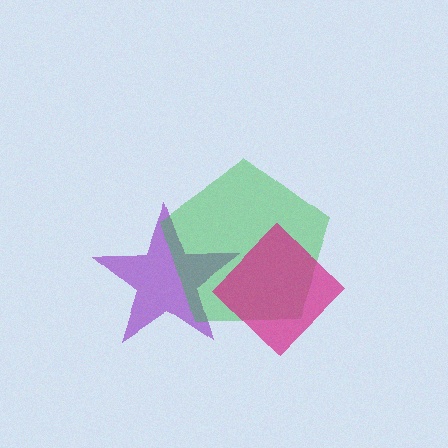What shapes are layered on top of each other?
The layered shapes are: a purple star, a green pentagon, a magenta diamond.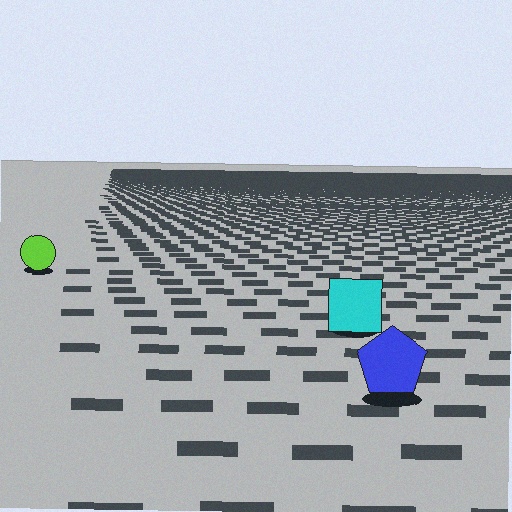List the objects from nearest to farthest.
From nearest to farthest: the blue pentagon, the cyan square, the lime circle.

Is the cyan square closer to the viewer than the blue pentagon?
No. The blue pentagon is closer — you can tell from the texture gradient: the ground texture is coarser near it.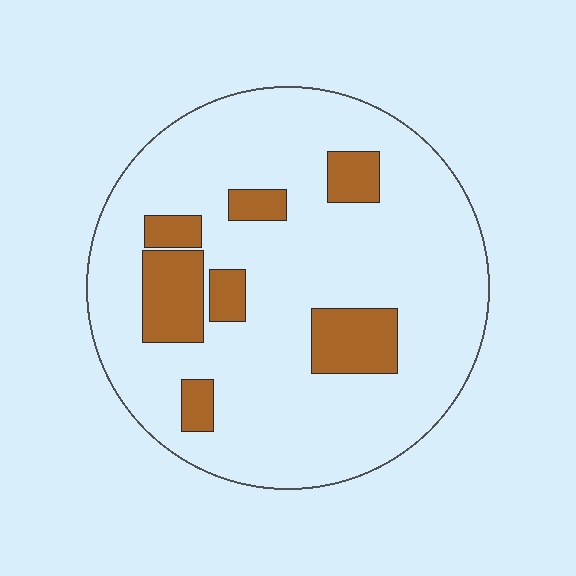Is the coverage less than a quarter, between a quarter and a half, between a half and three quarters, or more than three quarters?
Less than a quarter.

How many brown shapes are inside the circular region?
7.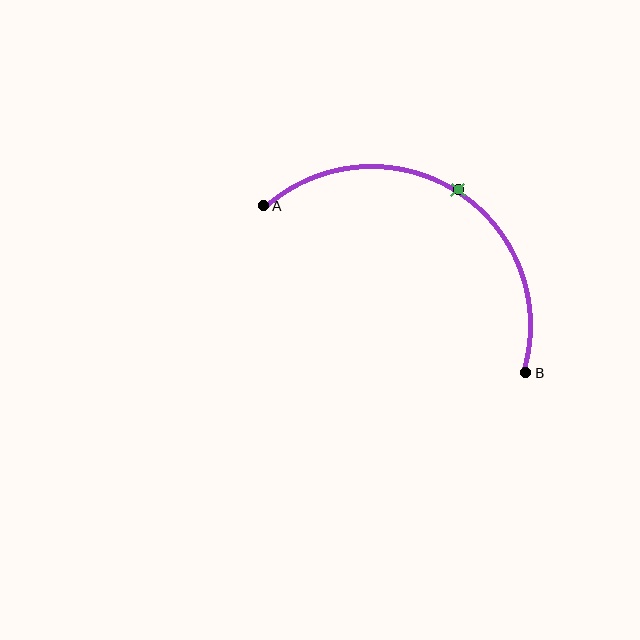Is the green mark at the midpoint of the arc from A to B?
Yes. The green mark lies on the arc at equal arc-length from both A and B — it is the arc midpoint.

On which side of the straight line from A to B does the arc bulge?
The arc bulges above the straight line connecting A and B.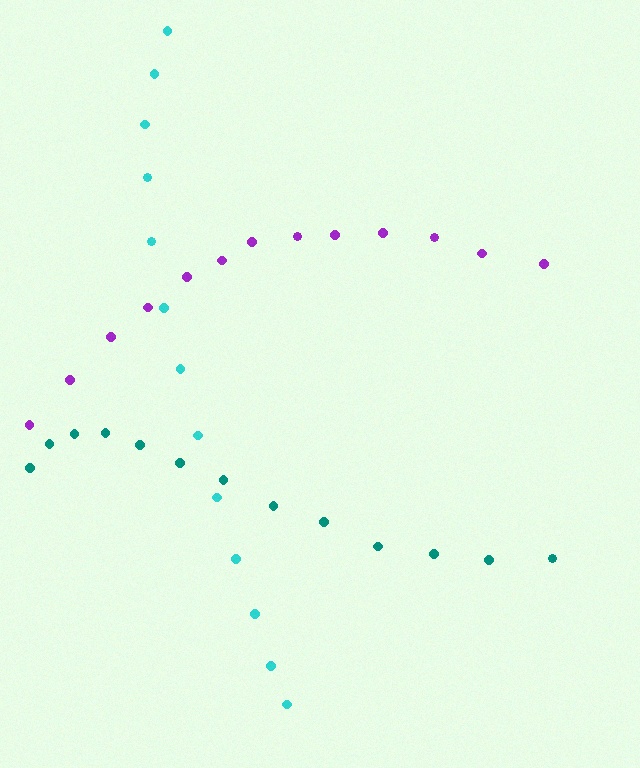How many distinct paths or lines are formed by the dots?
There are 3 distinct paths.